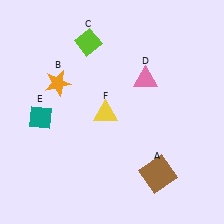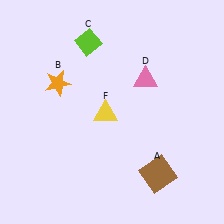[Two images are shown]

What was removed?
The teal diamond (E) was removed in Image 2.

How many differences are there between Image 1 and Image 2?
There is 1 difference between the two images.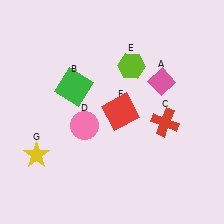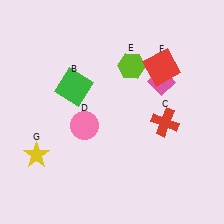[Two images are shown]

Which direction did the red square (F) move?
The red square (F) moved up.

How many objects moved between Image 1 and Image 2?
1 object moved between the two images.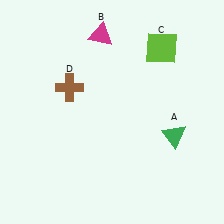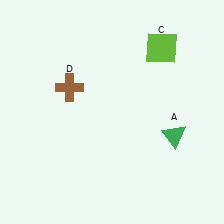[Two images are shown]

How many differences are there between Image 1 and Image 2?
There is 1 difference between the two images.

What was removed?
The magenta triangle (B) was removed in Image 2.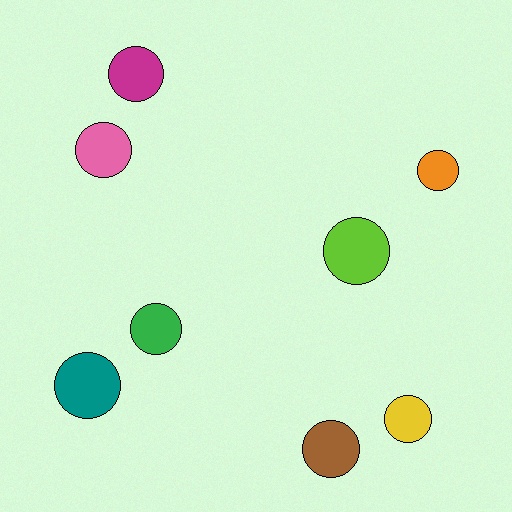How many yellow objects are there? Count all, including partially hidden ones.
There is 1 yellow object.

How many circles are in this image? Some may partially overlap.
There are 8 circles.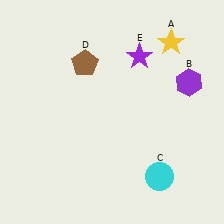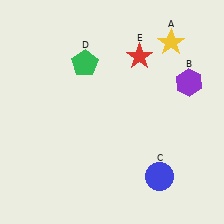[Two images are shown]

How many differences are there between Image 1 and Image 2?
There are 3 differences between the two images.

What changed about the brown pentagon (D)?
In Image 1, D is brown. In Image 2, it changed to green.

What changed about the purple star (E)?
In Image 1, E is purple. In Image 2, it changed to red.